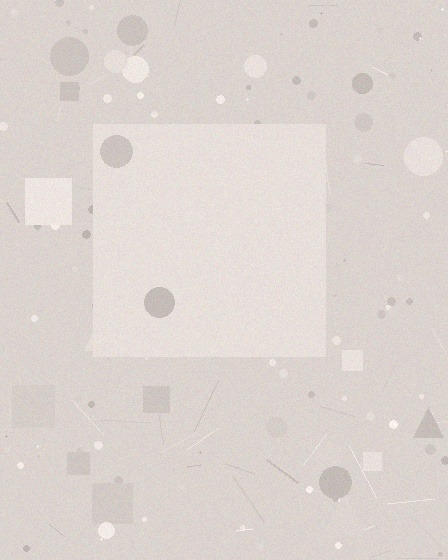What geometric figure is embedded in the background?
A square is embedded in the background.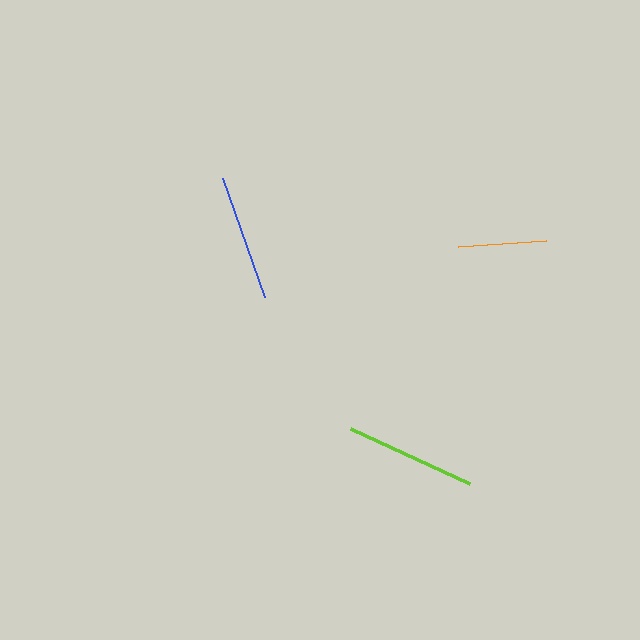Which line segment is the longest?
The lime line is the longest at approximately 131 pixels.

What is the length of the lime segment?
The lime segment is approximately 131 pixels long.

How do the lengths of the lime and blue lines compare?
The lime and blue lines are approximately the same length.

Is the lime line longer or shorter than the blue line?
The lime line is longer than the blue line.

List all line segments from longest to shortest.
From longest to shortest: lime, blue, orange.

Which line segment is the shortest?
The orange line is the shortest at approximately 88 pixels.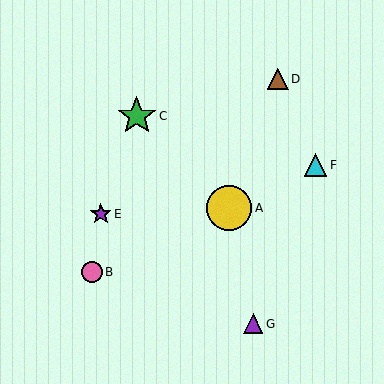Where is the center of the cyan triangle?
The center of the cyan triangle is at (316, 165).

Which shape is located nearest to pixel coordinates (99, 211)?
The purple star (labeled E) at (101, 214) is nearest to that location.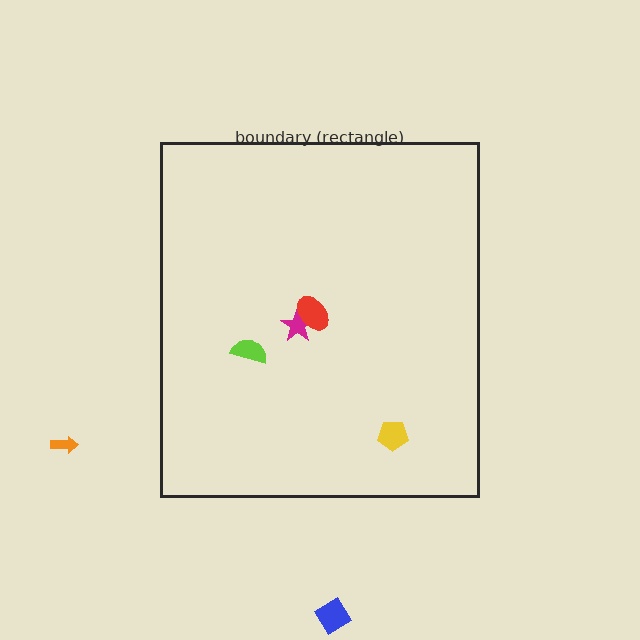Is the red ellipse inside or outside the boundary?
Inside.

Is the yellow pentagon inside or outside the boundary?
Inside.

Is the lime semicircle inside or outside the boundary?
Inside.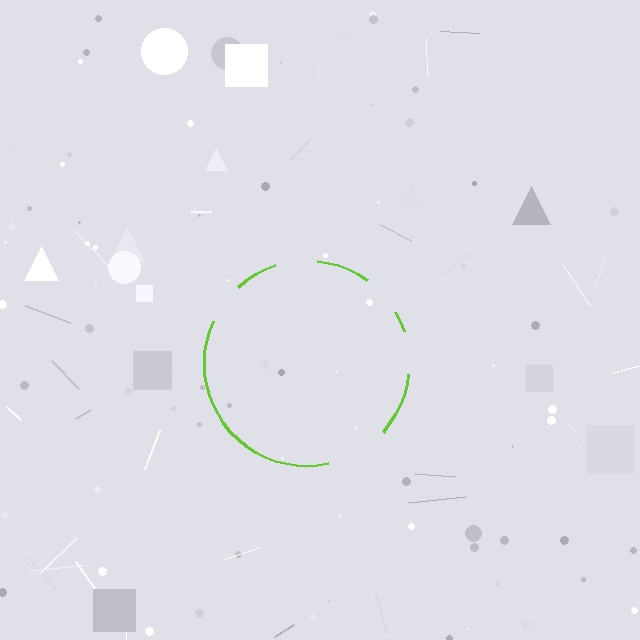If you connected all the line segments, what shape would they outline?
They would outline a circle.